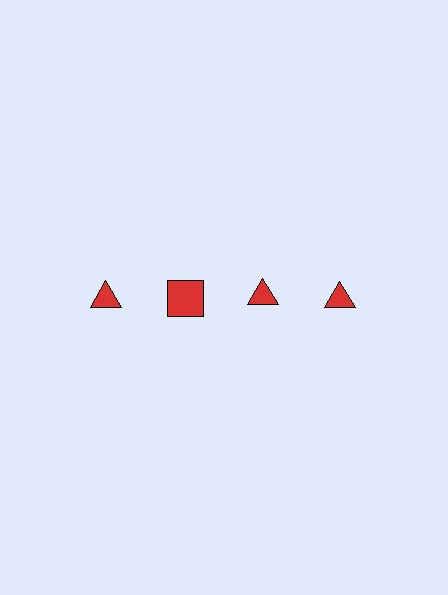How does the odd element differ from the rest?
It has a different shape: square instead of triangle.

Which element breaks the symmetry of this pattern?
The red square in the top row, second from left column breaks the symmetry. All other shapes are red triangles.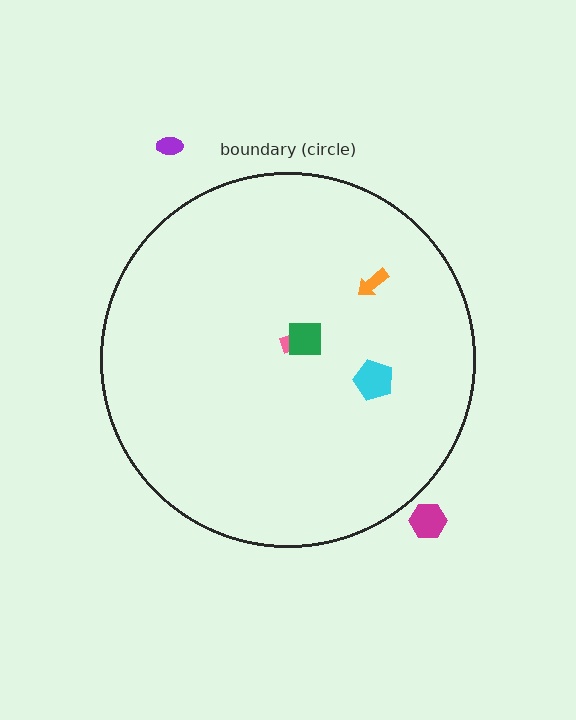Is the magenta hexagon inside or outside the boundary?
Outside.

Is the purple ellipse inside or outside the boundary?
Outside.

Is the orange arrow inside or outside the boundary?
Inside.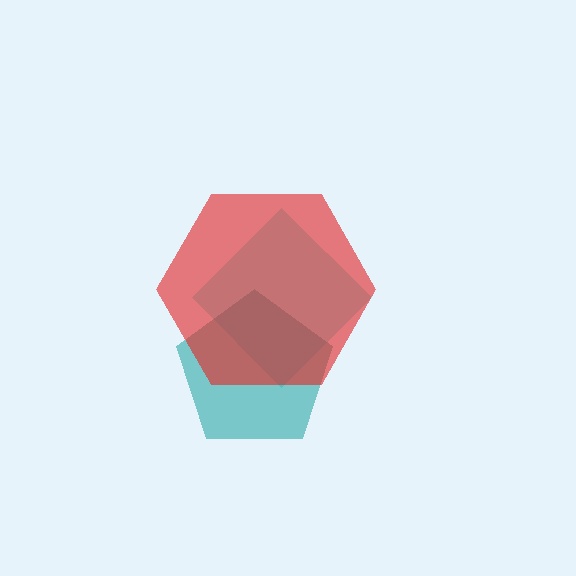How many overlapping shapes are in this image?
There are 3 overlapping shapes in the image.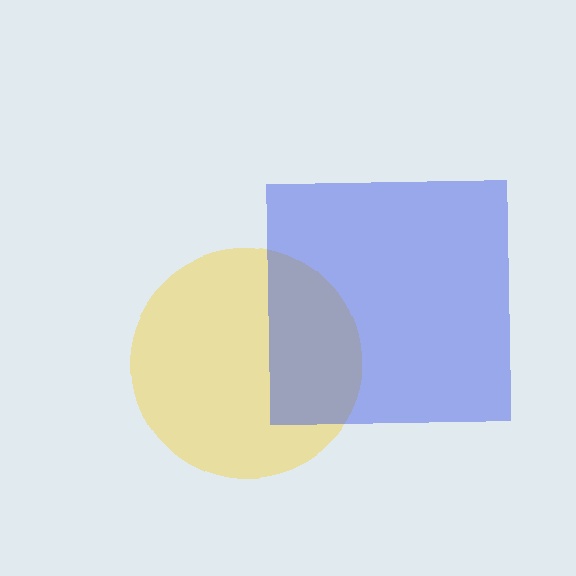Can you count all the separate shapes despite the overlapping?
Yes, there are 2 separate shapes.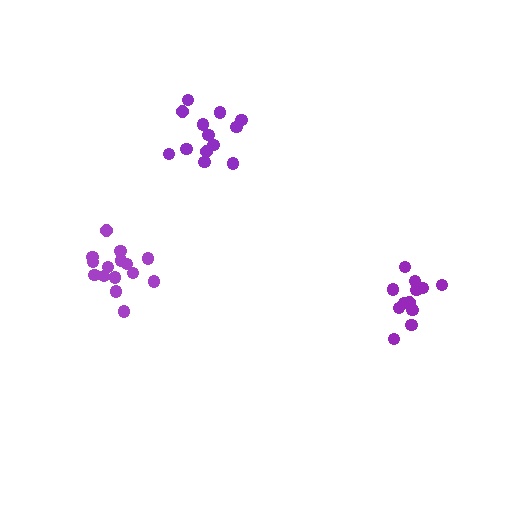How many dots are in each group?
Group 1: 16 dots, Group 2: 12 dots, Group 3: 13 dots (41 total).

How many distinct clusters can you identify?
There are 3 distinct clusters.